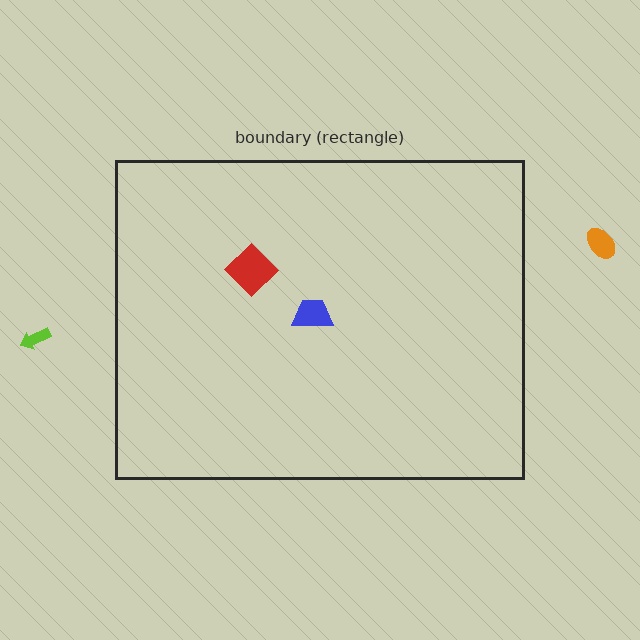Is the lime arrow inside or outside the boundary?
Outside.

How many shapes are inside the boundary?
2 inside, 2 outside.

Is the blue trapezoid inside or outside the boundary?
Inside.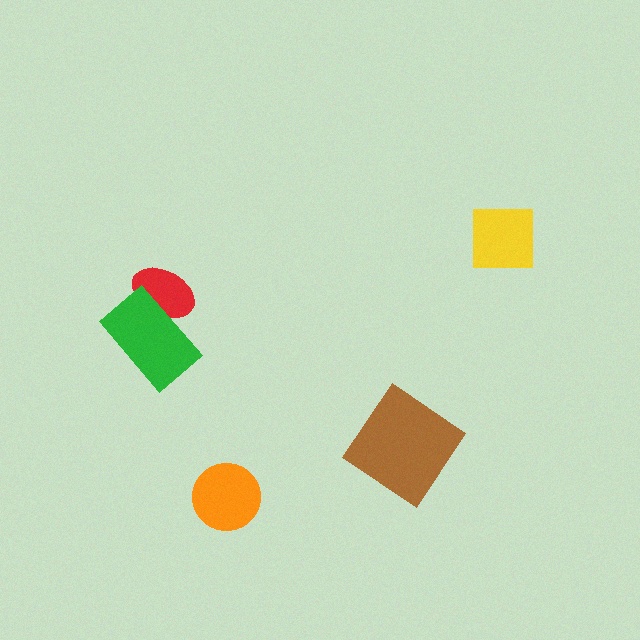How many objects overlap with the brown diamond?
0 objects overlap with the brown diamond.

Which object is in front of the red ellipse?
The green rectangle is in front of the red ellipse.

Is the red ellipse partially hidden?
Yes, it is partially covered by another shape.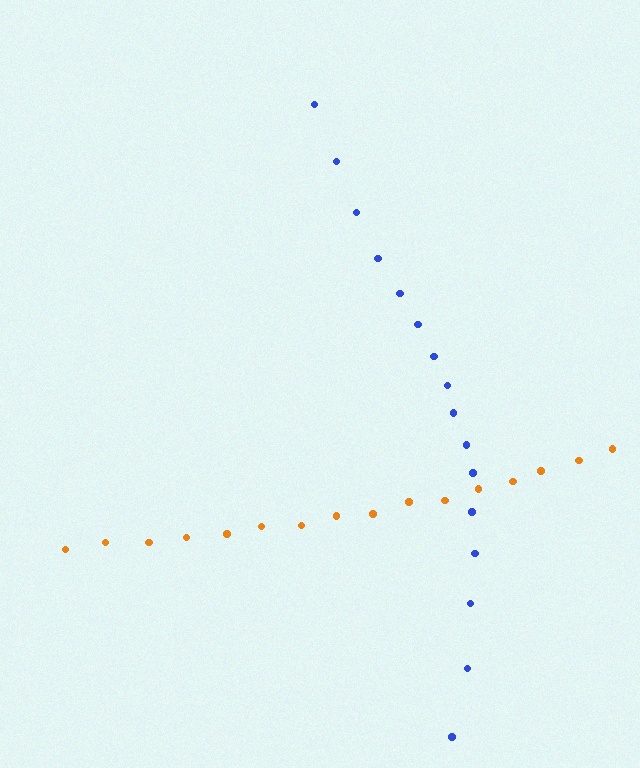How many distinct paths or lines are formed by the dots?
There are 2 distinct paths.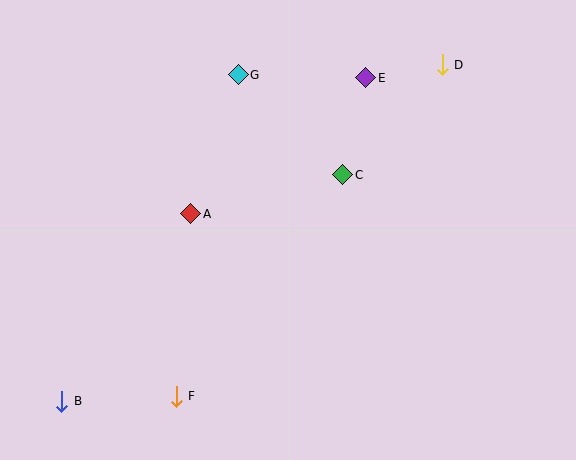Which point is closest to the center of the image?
Point C at (343, 175) is closest to the center.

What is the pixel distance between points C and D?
The distance between C and D is 148 pixels.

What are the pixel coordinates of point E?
Point E is at (366, 78).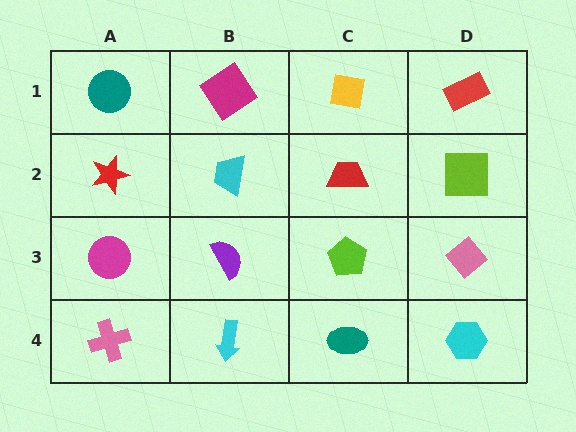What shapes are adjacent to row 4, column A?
A magenta circle (row 3, column A), a cyan arrow (row 4, column B).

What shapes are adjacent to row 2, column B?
A magenta diamond (row 1, column B), a purple semicircle (row 3, column B), a red star (row 2, column A), a red trapezoid (row 2, column C).